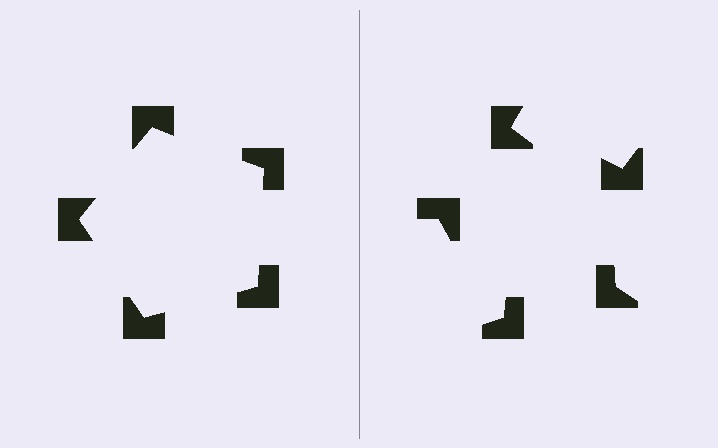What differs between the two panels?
The notched squares are positioned identically on both sides; only the wedge orientations differ. On the left they align to a pentagon; on the right they are misaligned.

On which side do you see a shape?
An illusory pentagon appears on the left side. On the right side the wedge cuts are rotated, so no coherent shape forms.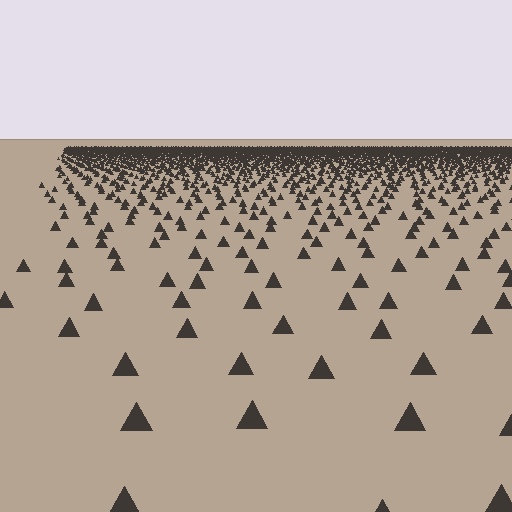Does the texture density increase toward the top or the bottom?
Density increases toward the top.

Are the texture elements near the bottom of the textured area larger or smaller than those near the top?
Larger. Near the bottom, elements are closer to the viewer and appear at a bigger on-screen size.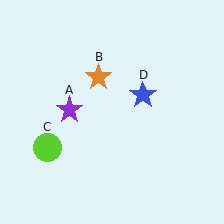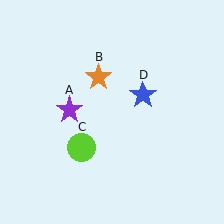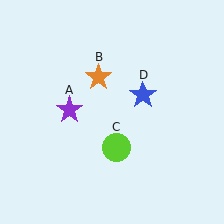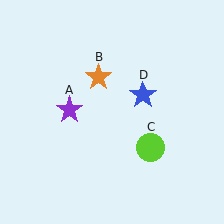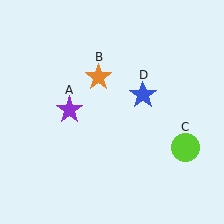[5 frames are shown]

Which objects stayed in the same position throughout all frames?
Purple star (object A) and orange star (object B) and blue star (object D) remained stationary.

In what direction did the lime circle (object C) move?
The lime circle (object C) moved right.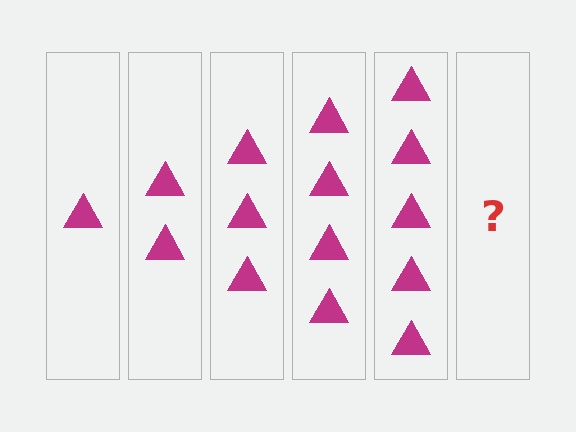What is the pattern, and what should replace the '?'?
The pattern is that each step adds one more triangle. The '?' should be 6 triangles.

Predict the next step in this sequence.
The next step is 6 triangles.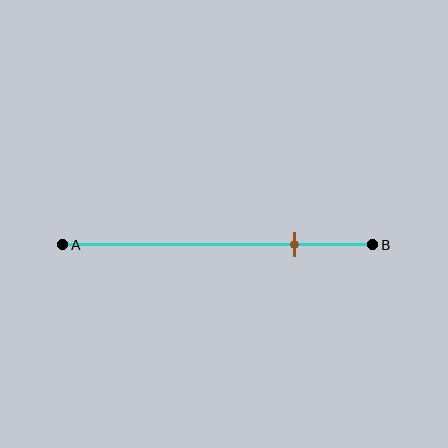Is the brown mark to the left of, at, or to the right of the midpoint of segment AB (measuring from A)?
The brown mark is to the right of the midpoint of segment AB.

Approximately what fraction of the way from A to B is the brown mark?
The brown mark is approximately 75% of the way from A to B.